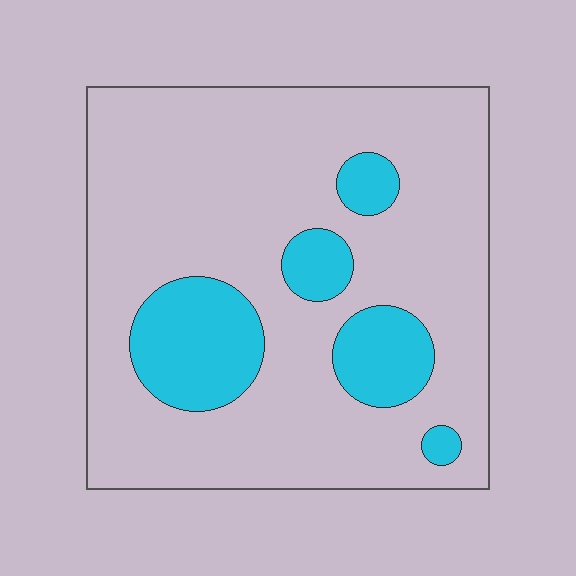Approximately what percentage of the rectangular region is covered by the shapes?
Approximately 20%.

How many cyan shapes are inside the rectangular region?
5.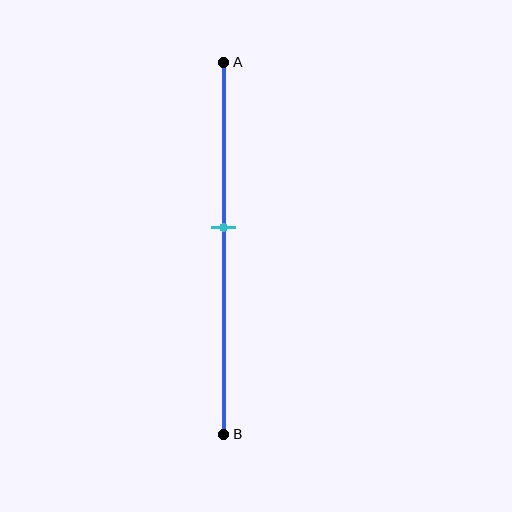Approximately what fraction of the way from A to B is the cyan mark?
The cyan mark is approximately 45% of the way from A to B.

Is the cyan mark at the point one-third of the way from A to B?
No, the mark is at about 45% from A, not at the 33% one-third point.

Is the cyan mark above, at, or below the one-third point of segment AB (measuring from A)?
The cyan mark is below the one-third point of segment AB.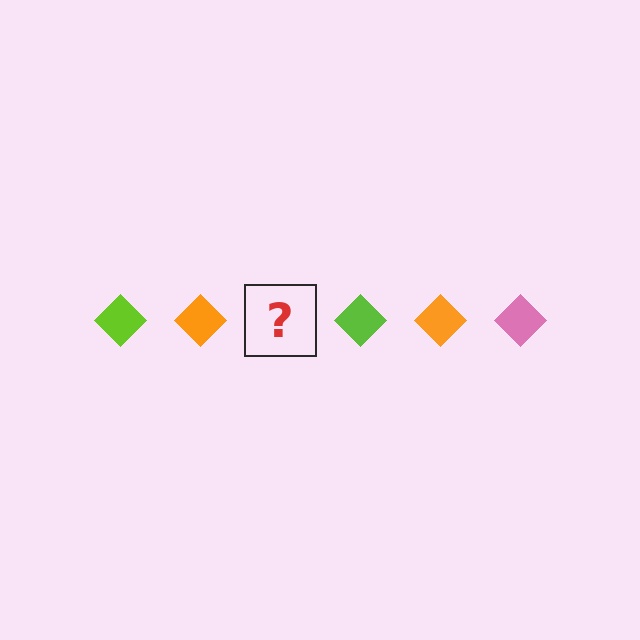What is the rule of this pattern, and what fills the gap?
The rule is that the pattern cycles through lime, orange, pink diamonds. The gap should be filled with a pink diamond.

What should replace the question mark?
The question mark should be replaced with a pink diamond.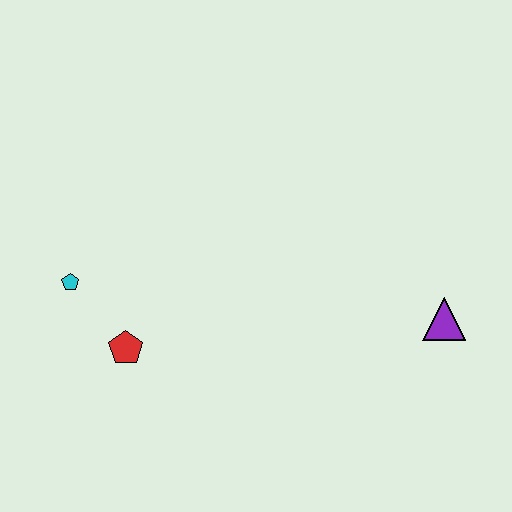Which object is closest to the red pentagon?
The cyan pentagon is closest to the red pentagon.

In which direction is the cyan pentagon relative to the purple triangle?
The cyan pentagon is to the left of the purple triangle.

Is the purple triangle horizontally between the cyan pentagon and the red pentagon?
No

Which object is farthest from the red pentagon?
The purple triangle is farthest from the red pentagon.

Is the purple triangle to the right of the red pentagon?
Yes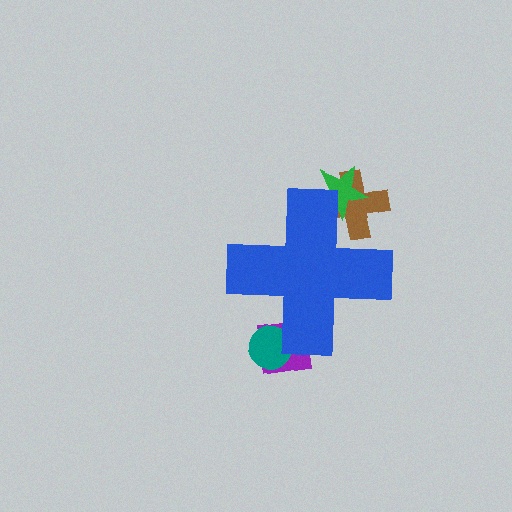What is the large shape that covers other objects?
A blue cross.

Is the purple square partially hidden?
Yes, the purple square is partially hidden behind the blue cross.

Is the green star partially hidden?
Yes, the green star is partially hidden behind the blue cross.